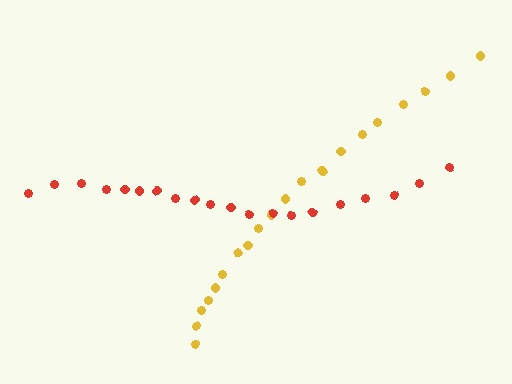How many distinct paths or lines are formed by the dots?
There are 2 distinct paths.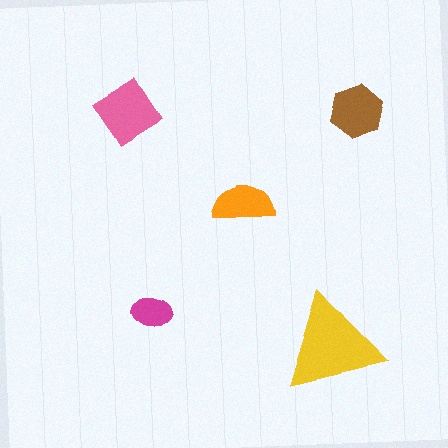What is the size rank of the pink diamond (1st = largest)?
2nd.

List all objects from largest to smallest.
The yellow triangle, the pink diamond, the brown hexagon, the orange semicircle, the magenta ellipse.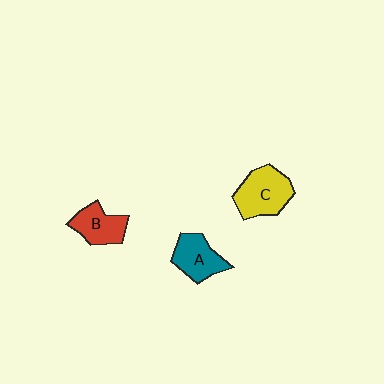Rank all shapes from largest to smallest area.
From largest to smallest: C (yellow), A (teal), B (red).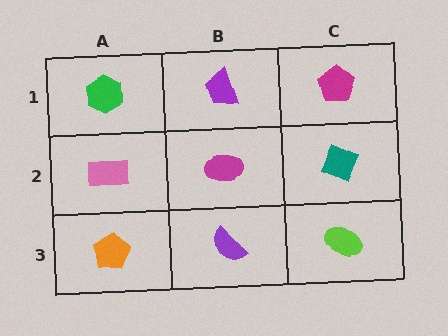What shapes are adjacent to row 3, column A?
A pink rectangle (row 2, column A), a purple semicircle (row 3, column B).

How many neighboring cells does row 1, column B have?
3.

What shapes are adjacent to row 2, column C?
A magenta pentagon (row 1, column C), a lime ellipse (row 3, column C), a magenta ellipse (row 2, column B).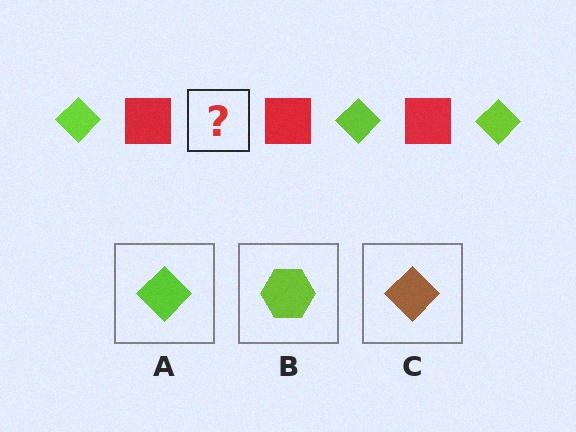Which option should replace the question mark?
Option A.